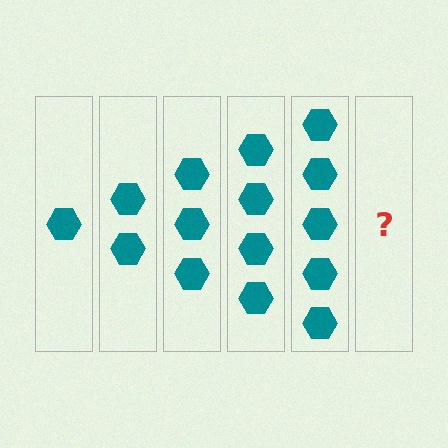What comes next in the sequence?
The next element should be 6 hexagons.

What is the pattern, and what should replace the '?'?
The pattern is that each step adds one more hexagon. The '?' should be 6 hexagons.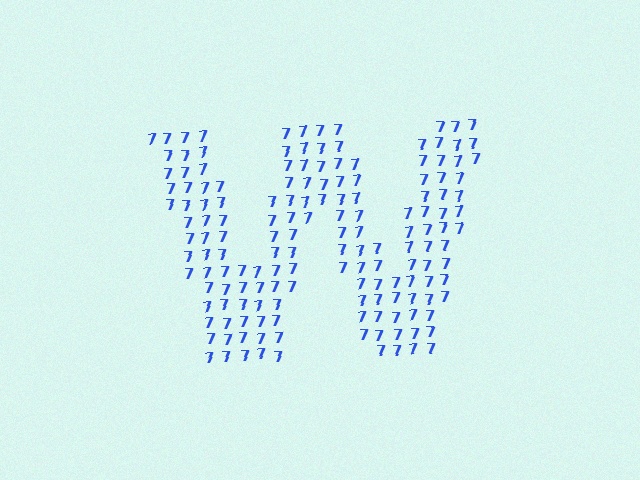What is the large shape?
The large shape is the letter W.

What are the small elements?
The small elements are digit 7's.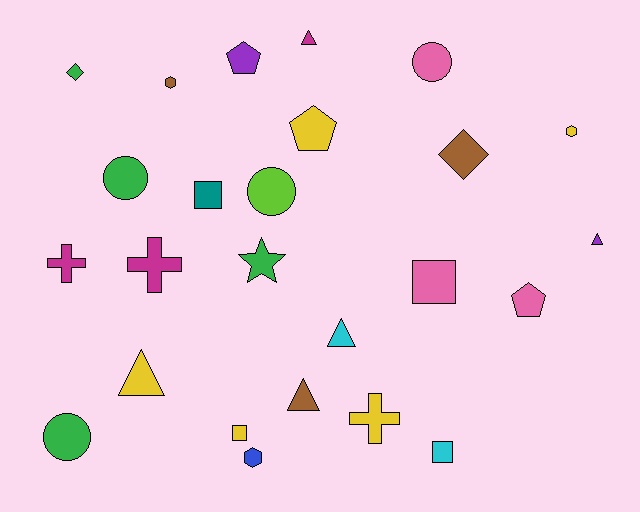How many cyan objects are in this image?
There are 2 cyan objects.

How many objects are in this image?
There are 25 objects.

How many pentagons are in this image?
There are 3 pentagons.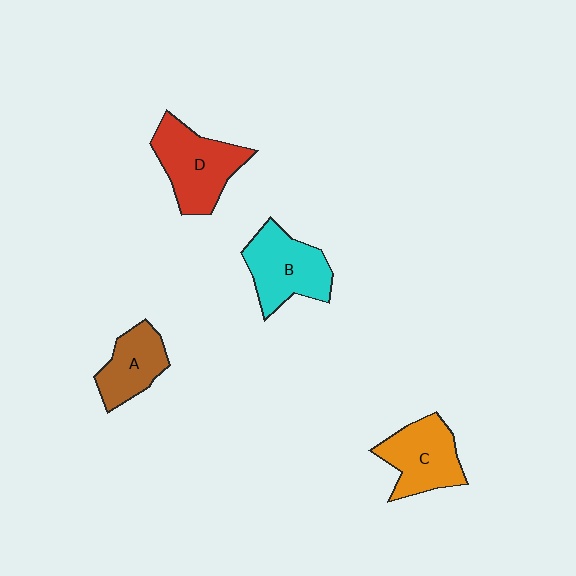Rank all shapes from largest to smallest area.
From largest to smallest: D (red), B (cyan), C (orange), A (brown).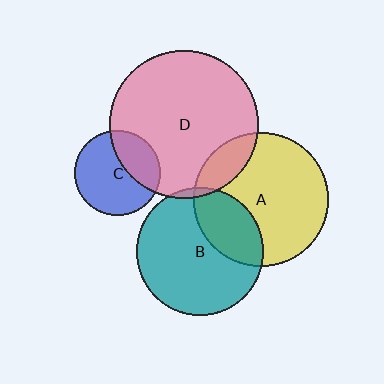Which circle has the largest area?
Circle D (pink).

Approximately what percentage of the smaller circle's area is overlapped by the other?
Approximately 35%.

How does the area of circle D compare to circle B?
Approximately 1.4 times.